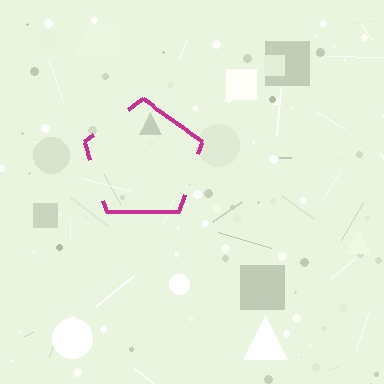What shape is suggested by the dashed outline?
The dashed outline suggests a pentagon.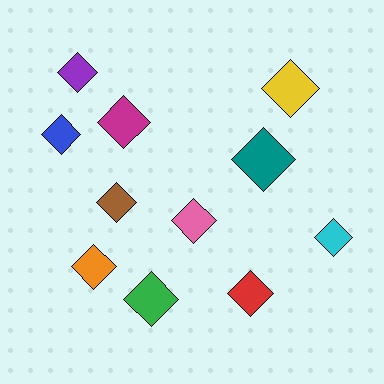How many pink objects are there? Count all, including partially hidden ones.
There is 1 pink object.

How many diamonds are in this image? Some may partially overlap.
There are 11 diamonds.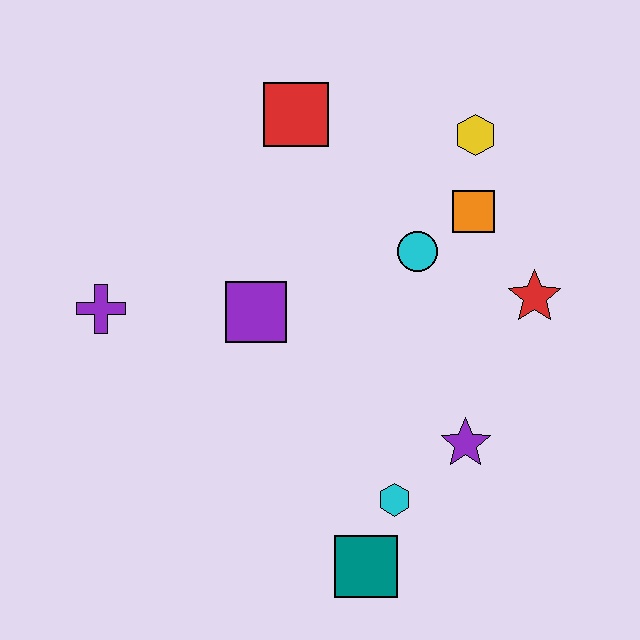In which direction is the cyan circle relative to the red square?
The cyan circle is below the red square.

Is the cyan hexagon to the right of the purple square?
Yes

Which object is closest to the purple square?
The purple cross is closest to the purple square.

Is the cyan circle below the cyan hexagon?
No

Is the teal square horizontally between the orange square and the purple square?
Yes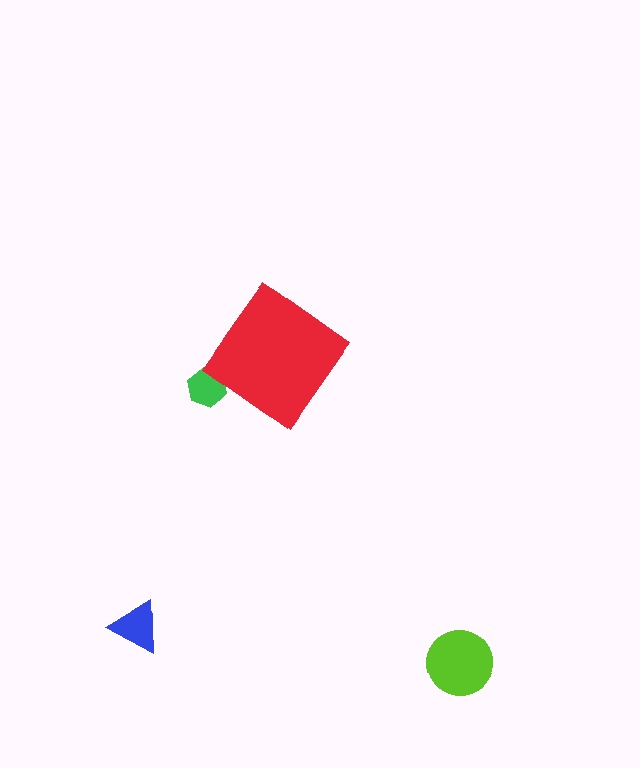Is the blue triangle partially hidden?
No, the blue triangle is fully visible.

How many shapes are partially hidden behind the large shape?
1 shape is partially hidden.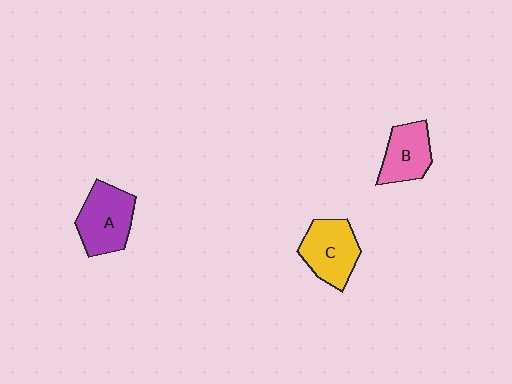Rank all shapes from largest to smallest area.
From largest to smallest: A (purple), C (yellow), B (pink).